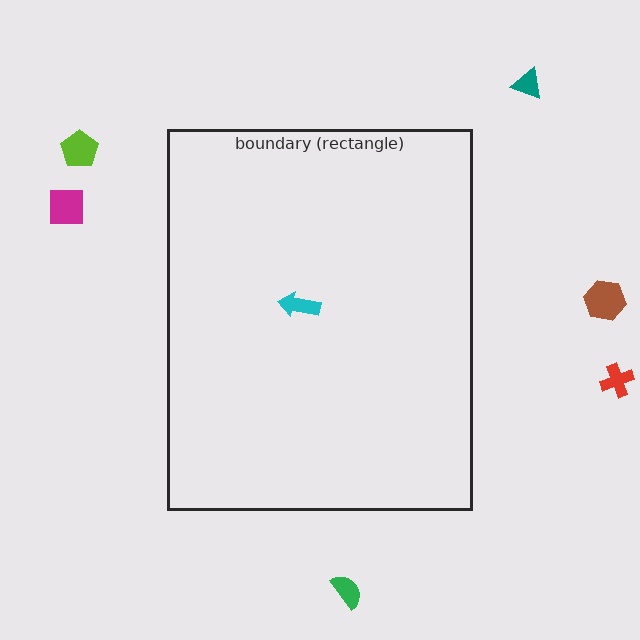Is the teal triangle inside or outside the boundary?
Outside.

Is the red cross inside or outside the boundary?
Outside.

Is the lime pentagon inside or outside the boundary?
Outside.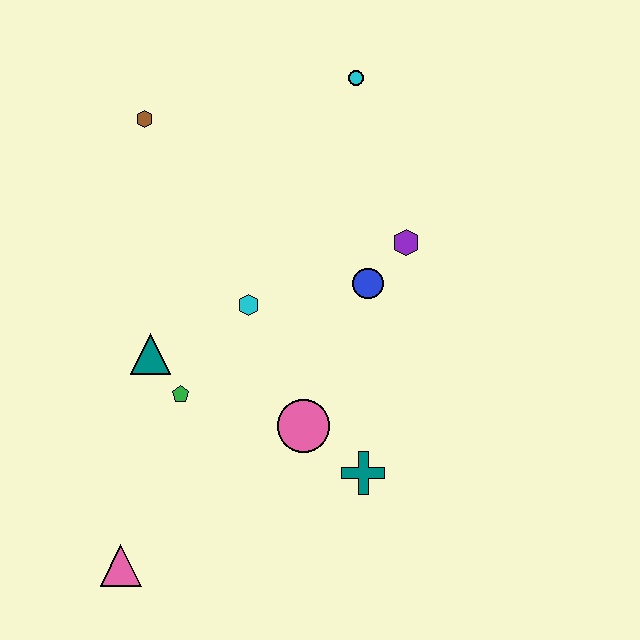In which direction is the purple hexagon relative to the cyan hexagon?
The purple hexagon is to the right of the cyan hexagon.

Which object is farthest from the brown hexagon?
The pink triangle is farthest from the brown hexagon.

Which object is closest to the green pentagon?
The teal triangle is closest to the green pentagon.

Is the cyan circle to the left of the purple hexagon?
Yes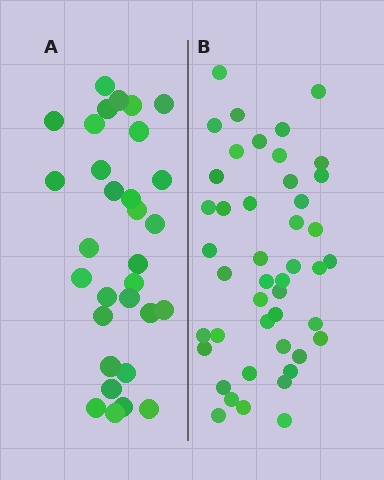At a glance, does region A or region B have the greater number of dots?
Region B (the right region) has more dots.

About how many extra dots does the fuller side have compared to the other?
Region B has approximately 15 more dots than region A.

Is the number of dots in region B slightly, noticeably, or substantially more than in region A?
Region B has substantially more. The ratio is roughly 1.5 to 1.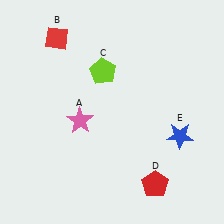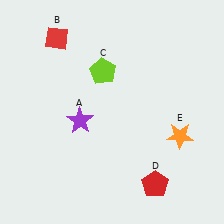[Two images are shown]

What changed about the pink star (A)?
In Image 1, A is pink. In Image 2, it changed to purple.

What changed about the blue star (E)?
In Image 1, E is blue. In Image 2, it changed to orange.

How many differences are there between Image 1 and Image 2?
There are 2 differences between the two images.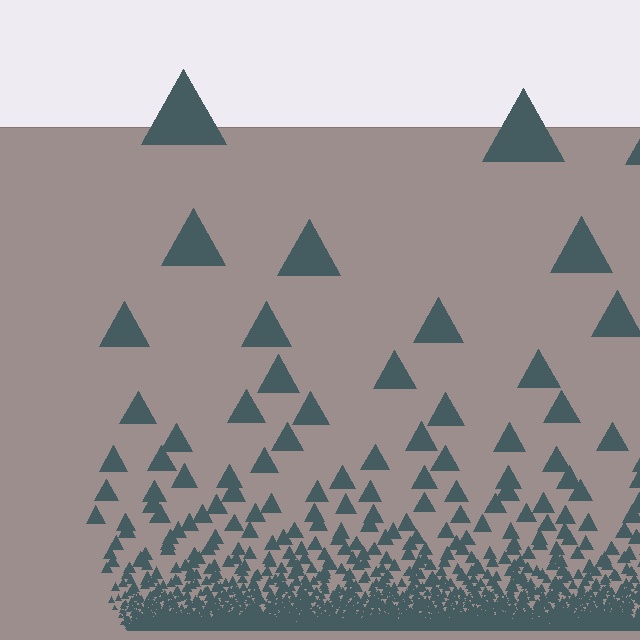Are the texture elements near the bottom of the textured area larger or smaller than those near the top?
Smaller. The gradient is inverted — elements near the bottom are smaller and denser.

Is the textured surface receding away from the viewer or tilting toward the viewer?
The surface appears to tilt toward the viewer. Texture elements get larger and sparser toward the top.